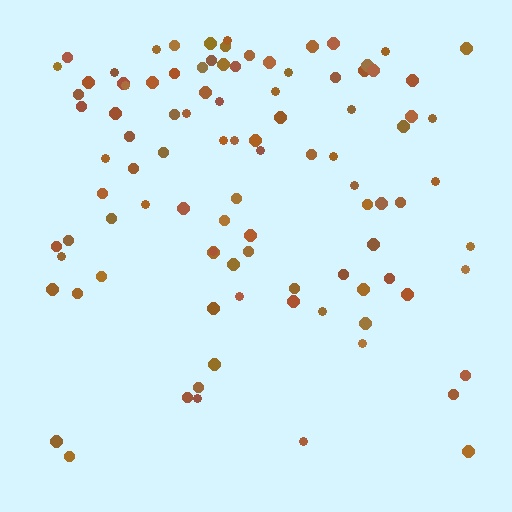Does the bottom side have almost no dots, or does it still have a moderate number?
Still a moderate number, just noticeably fewer than the top.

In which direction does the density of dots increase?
From bottom to top, with the top side densest.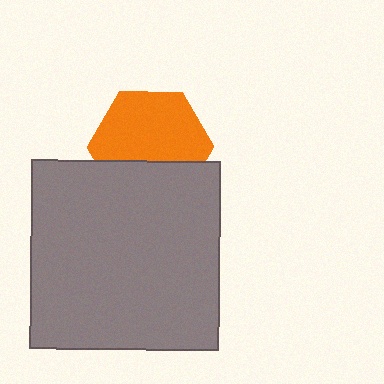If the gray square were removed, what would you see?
You would see the complete orange hexagon.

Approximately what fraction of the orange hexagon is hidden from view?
Roughly 34% of the orange hexagon is hidden behind the gray square.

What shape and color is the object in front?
The object in front is a gray square.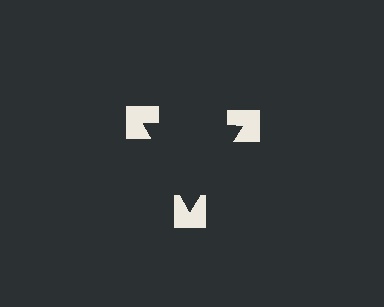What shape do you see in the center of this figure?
An illusory triangle — its edges are inferred from the aligned wedge cuts in the notched squares, not physically drawn.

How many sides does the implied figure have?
3 sides.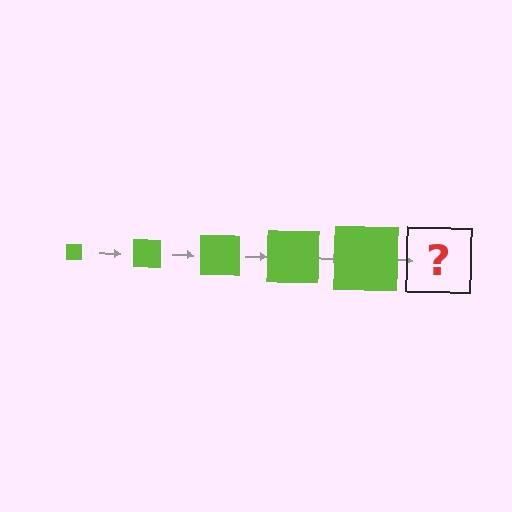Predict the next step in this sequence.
The next step is a lime square, larger than the previous one.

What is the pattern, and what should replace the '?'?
The pattern is that the square gets progressively larger each step. The '?' should be a lime square, larger than the previous one.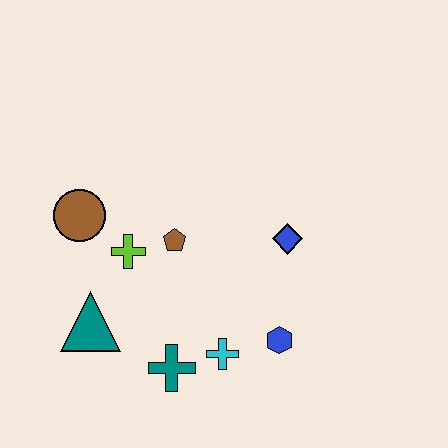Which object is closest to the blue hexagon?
The cyan cross is closest to the blue hexagon.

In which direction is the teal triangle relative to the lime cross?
The teal triangle is below the lime cross.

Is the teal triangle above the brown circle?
No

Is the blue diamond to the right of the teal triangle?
Yes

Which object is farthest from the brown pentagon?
The blue hexagon is farthest from the brown pentagon.